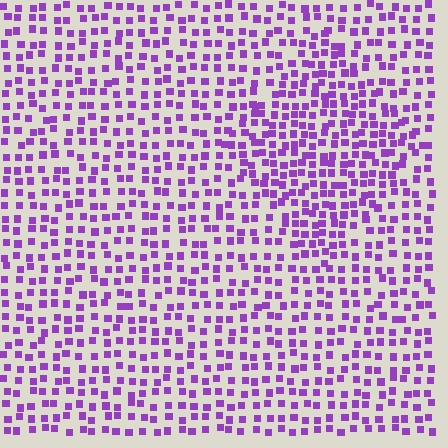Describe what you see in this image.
The image contains small purple elements arranged at two different densities. A diamond-shaped region is visible where the elements are more densely packed than the surrounding area.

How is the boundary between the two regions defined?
The boundary is defined by a change in element density (approximately 1.6x ratio). All elements are the same color, size, and shape.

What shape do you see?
I see a diamond.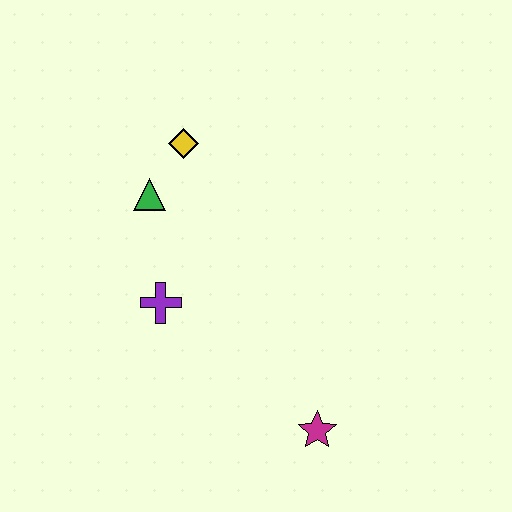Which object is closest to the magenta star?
The purple cross is closest to the magenta star.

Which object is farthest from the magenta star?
The yellow diamond is farthest from the magenta star.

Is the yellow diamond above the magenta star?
Yes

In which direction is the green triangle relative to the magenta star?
The green triangle is above the magenta star.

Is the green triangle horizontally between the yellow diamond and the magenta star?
No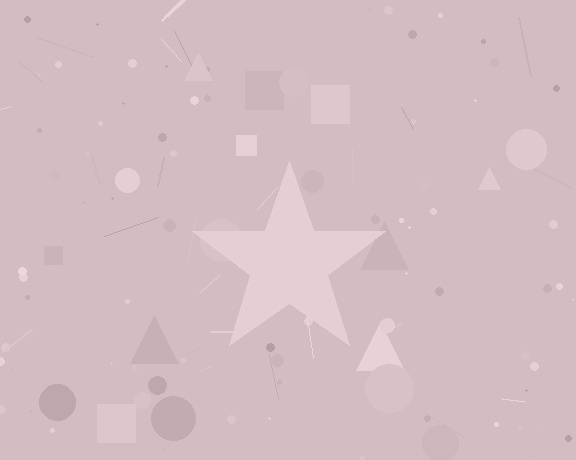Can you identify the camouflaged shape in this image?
The camouflaged shape is a star.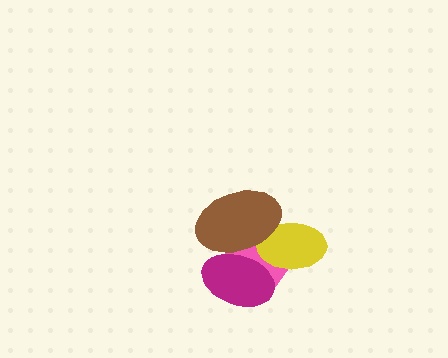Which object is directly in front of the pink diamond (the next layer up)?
The yellow ellipse is directly in front of the pink diamond.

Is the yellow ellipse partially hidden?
Yes, it is partially covered by another shape.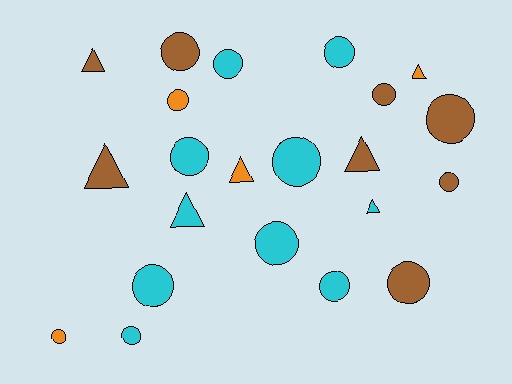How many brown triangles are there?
There are 3 brown triangles.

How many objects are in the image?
There are 22 objects.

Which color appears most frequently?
Cyan, with 10 objects.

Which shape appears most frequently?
Circle, with 15 objects.